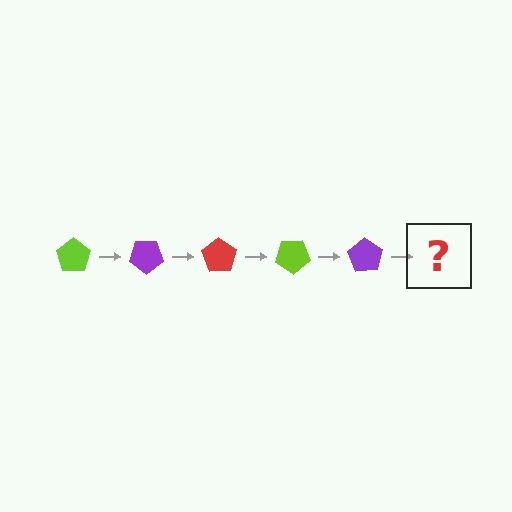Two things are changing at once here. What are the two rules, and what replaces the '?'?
The two rules are that it rotates 35 degrees each step and the color cycles through lime, purple, and red. The '?' should be a red pentagon, rotated 175 degrees from the start.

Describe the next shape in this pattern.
It should be a red pentagon, rotated 175 degrees from the start.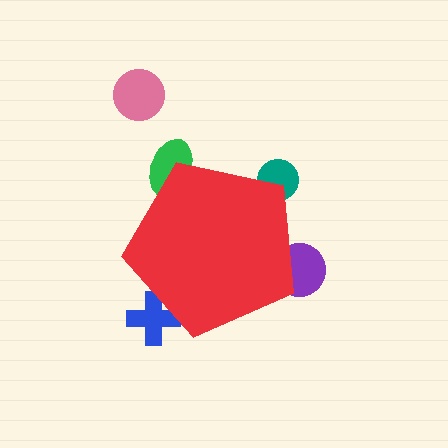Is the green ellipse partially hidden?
Yes, the green ellipse is partially hidden behind the red pentagon.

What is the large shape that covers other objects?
A red pentagon.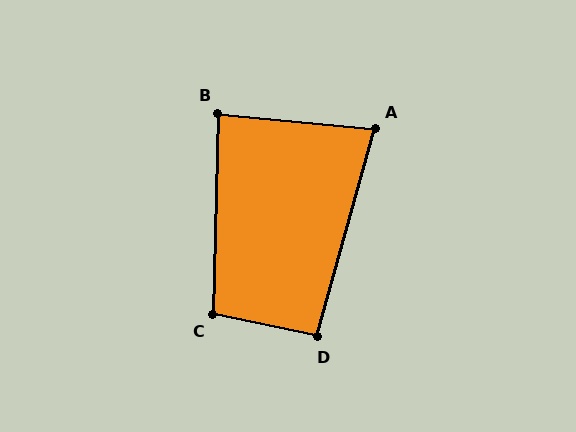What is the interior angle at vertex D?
Approximately 94 degrees (approximately right).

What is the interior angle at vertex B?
Approximately 86 degrees (approximately right).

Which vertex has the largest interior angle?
C, at approximately 100 degrees.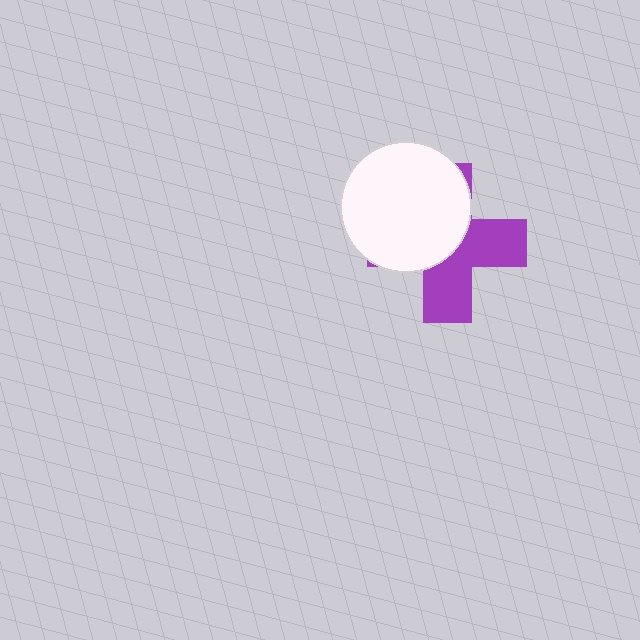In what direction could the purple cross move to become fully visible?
The purple cross could move toward the lower-right. That would shift it out from behind the white circle entirely.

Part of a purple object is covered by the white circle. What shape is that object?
It is a cross.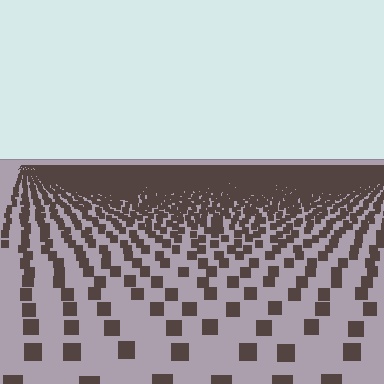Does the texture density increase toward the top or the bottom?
Density increases toward the top.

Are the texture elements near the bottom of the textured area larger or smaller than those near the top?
Larger. Near the bottom, elements are closer to the viewer and appear at a bigger on-screen size.